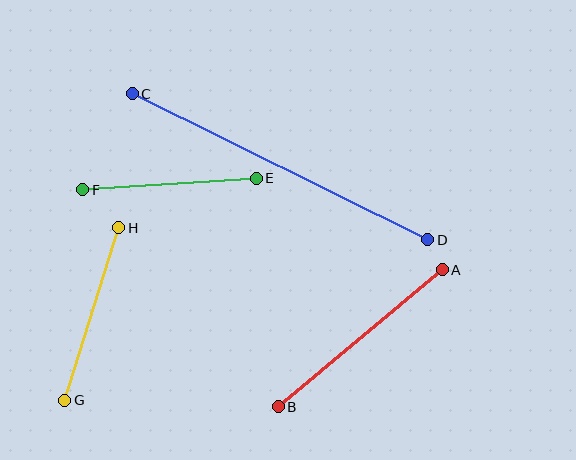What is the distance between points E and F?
The distance is approximately 174 pixels.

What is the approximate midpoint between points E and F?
The midpoint is at approximately (169, 184) pixels.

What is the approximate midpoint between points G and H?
The midpoint is at approximately (92, 314) pixels.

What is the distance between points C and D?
The distance is approximately 330 pixels.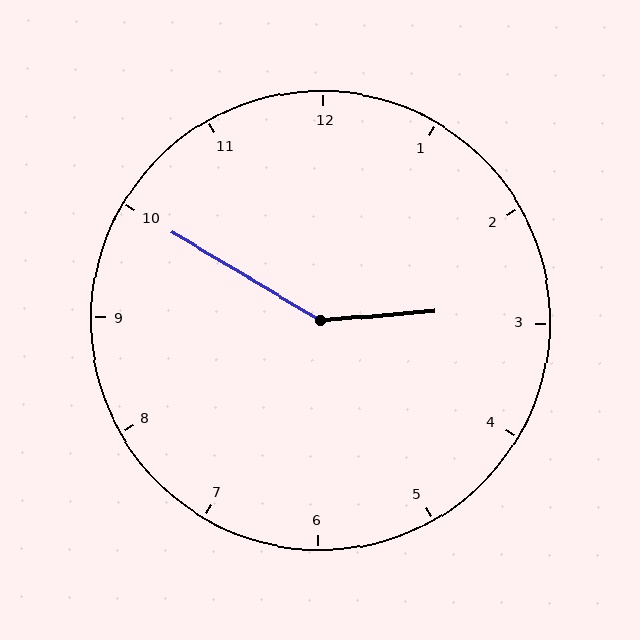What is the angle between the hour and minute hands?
Approximately 145 degrees.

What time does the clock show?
2:50.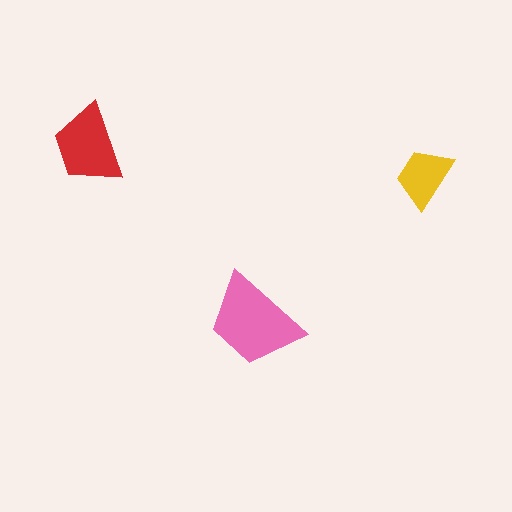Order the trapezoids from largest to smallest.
the pink one, the red one, the yellow one.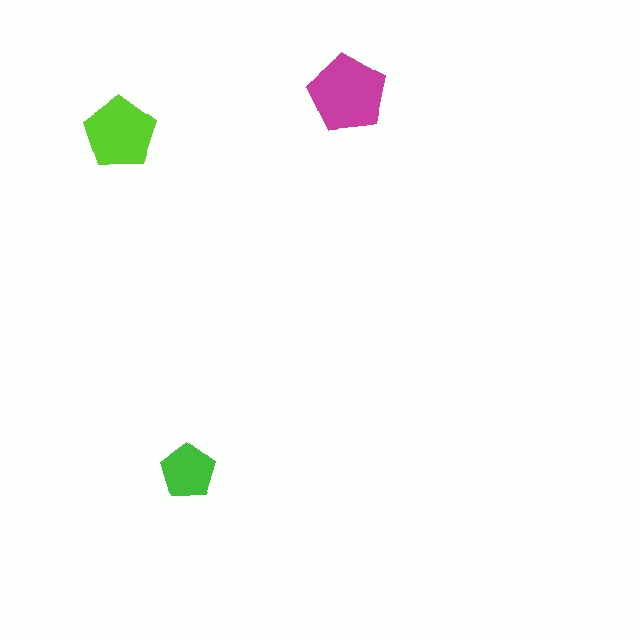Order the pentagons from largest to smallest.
the magenta one, the lime one, the green one.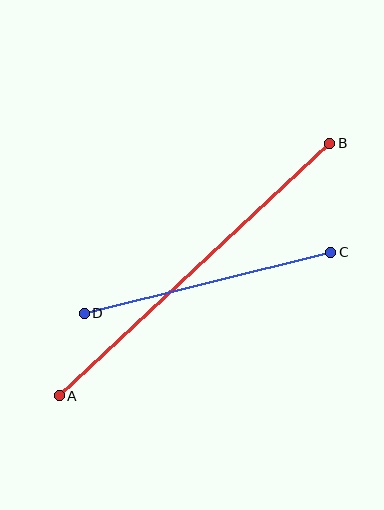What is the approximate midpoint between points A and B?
The midpoint is at approximately (195, 269) pixels.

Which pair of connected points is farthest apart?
Points A and B are farthest apart.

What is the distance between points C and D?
The distance is approximately 254 pixels.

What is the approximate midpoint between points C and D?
The midpoint is at approximately (208, 283) pixels.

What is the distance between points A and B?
The distance is approximately 370 pixels.